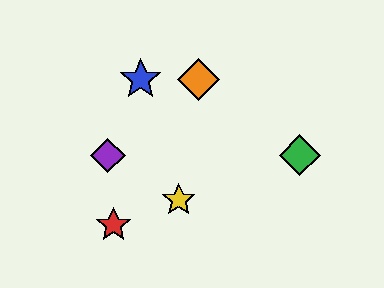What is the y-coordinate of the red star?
The red star is at y≈225.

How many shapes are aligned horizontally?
2 shapes (the green diamond, the purple diamond) are aligned horizontally.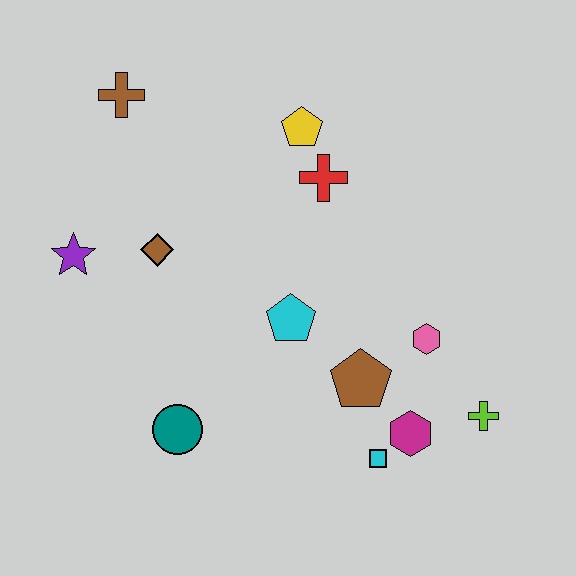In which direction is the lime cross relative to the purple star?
The lime cross is to the right of the purple star.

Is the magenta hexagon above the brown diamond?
No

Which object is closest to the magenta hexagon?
The cyan square is closest to the magenta hexagon.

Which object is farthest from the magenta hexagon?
The brown cross is farthest from the magenta hexagon.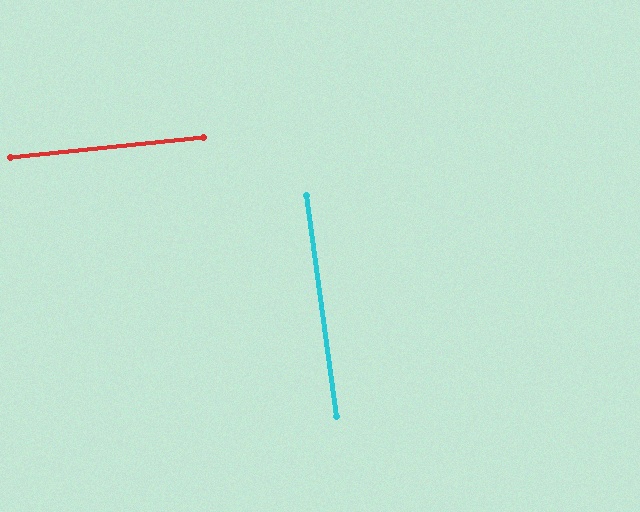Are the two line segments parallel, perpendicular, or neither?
Perpendicular — they meet at approximately 88°.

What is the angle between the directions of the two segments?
Approximately 88 degrees.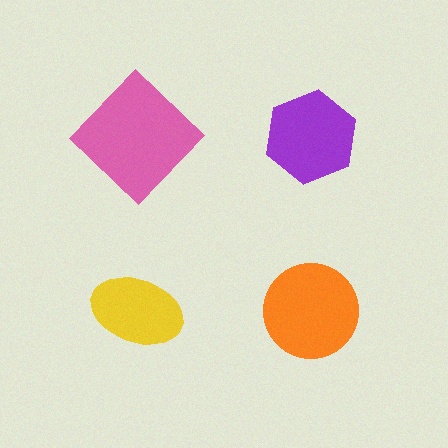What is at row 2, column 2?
An orange circle.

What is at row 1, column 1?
A pink diamond.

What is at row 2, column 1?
A yellow ellipse.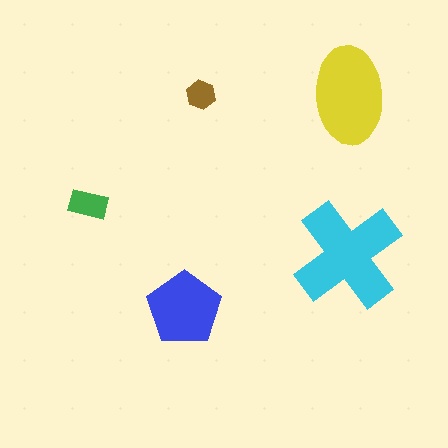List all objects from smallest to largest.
The brown hexagon, the green rectangle, the blue pentagon, the yellow ellipse, the cyan cross.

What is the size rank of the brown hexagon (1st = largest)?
5th.